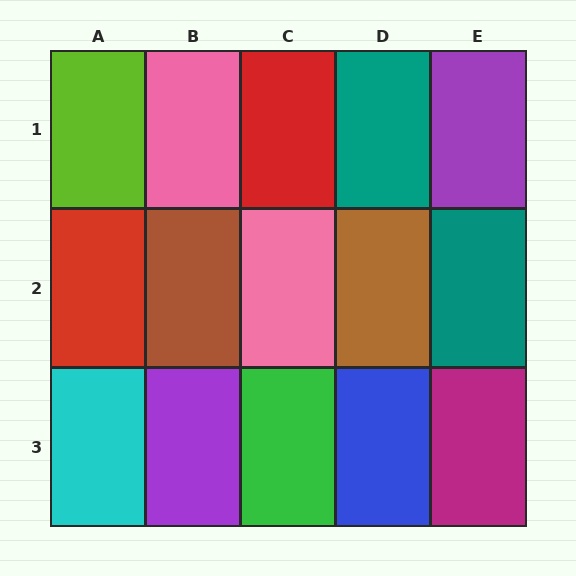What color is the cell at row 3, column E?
Magenta.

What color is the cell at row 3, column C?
Green.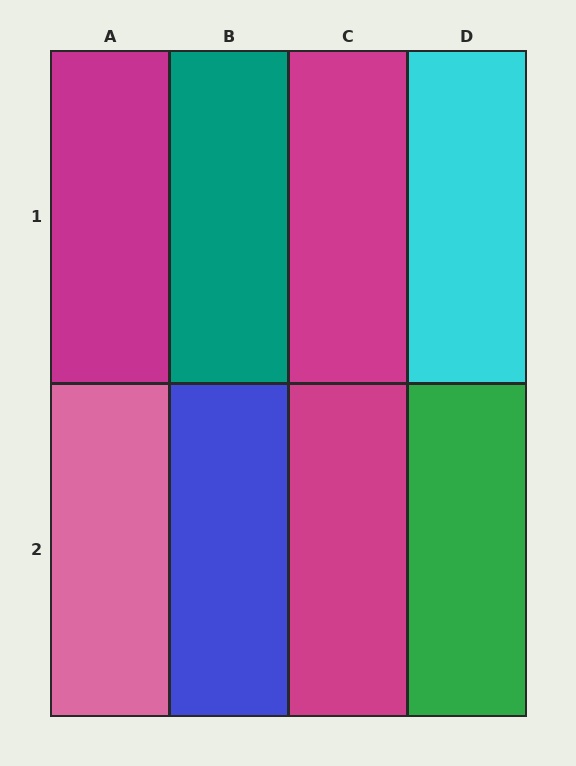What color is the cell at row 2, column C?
Magenta.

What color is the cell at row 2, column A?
Pink.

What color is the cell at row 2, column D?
Green.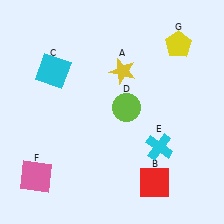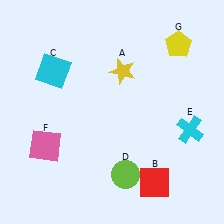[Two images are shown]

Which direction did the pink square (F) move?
The pink square (F) moved up.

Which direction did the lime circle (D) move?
The lime circle (D) moved down.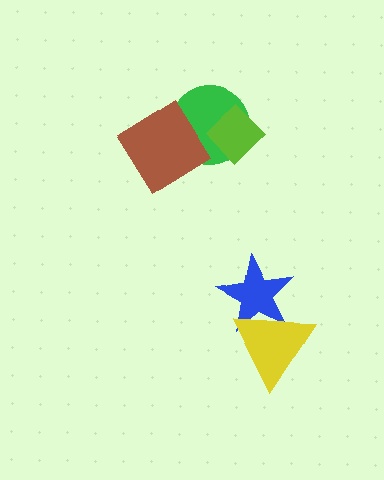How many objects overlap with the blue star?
1 object overlaps with the blue star.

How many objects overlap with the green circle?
2 objects overlap with the green circle.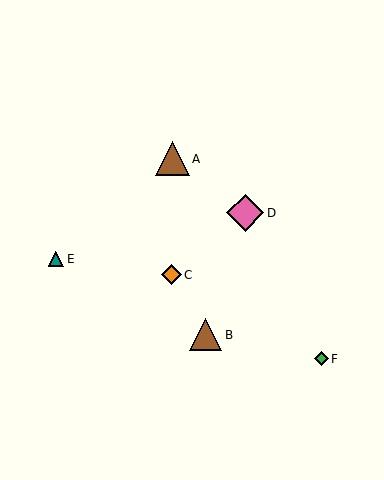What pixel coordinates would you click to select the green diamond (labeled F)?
Click at (322, 359) to select the green diamond F.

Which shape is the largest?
The pink diamond (labeled D) is the largest.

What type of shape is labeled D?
Shape D is a pink diamond.